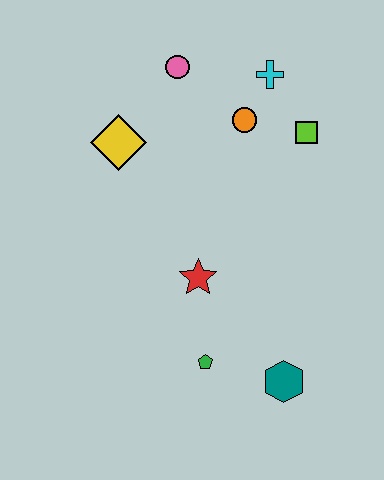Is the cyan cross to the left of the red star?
No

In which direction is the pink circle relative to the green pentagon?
The pink circle is above the green pentagon.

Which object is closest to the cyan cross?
The orange circle is closest to the cyan cross.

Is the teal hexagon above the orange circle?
No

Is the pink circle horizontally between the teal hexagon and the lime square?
No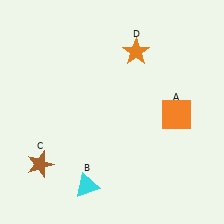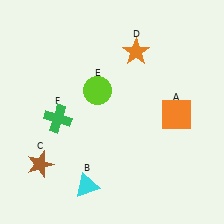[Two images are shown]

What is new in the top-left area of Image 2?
A lime circle (E) was added in the top-left area of Image 2.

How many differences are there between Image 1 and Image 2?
There are 2 differences between the two images.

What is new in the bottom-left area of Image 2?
A green cross (F) was added in the bottom-left area of Image 2.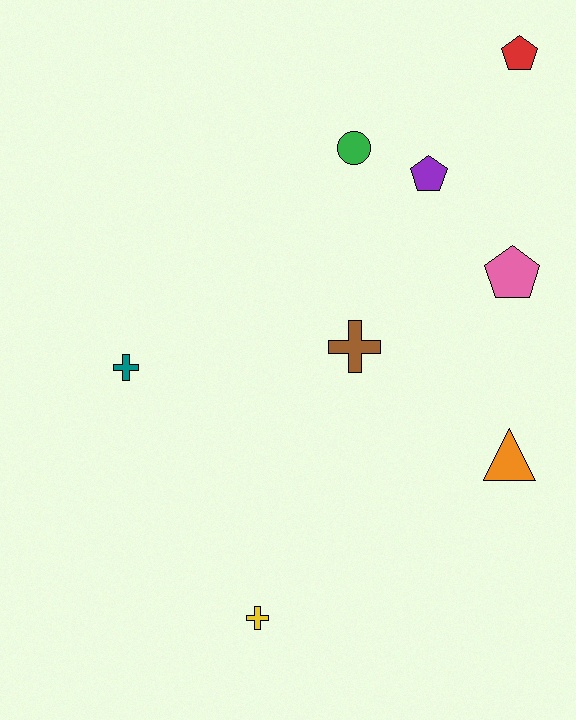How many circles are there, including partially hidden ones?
There is 1 circle.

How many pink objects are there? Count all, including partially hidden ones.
There is 1 pink object.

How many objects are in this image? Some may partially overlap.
There are 8 objects.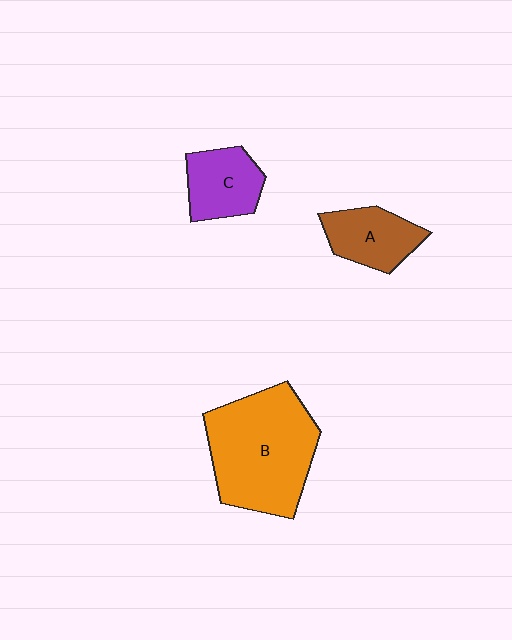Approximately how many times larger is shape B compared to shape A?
Approximately 2.3 times.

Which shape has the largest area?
Shape B (orange).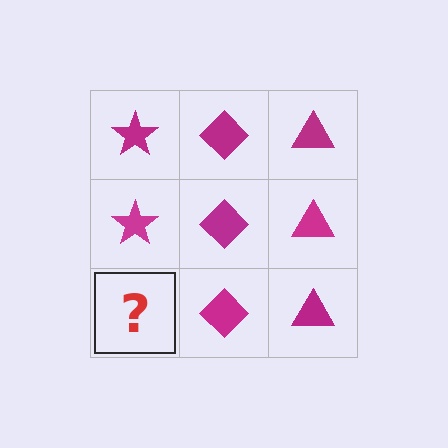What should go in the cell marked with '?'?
The missing cell should contain a magenta star.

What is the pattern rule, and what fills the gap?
The rule is that each column has a consistent shape. The gap should be filled with a magenta star.